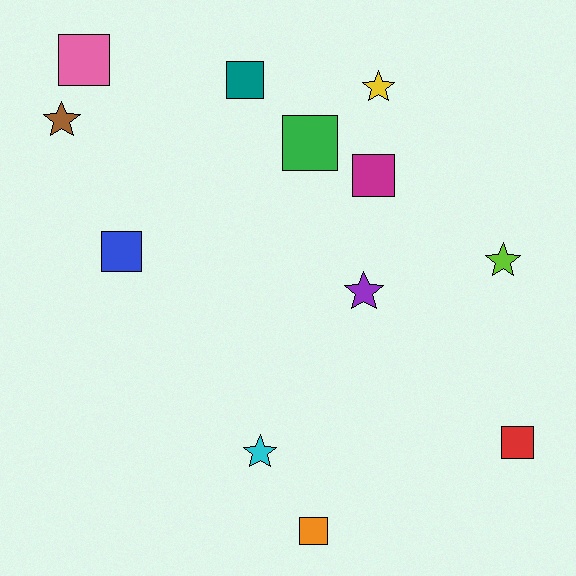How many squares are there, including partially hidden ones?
There are 7 squares.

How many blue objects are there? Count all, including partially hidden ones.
There is 1 blue object.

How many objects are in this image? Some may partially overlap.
There are 12 objects.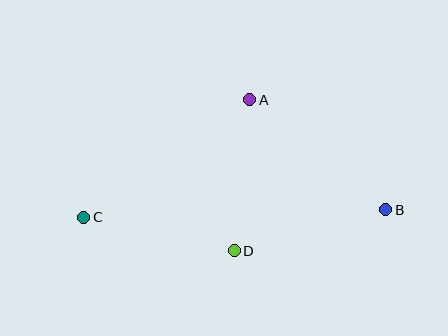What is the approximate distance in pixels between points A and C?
The distance between A and C is approximately 204 pixels.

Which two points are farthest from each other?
Points B and C are farthest from each other.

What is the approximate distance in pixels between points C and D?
The distance between C and D is approximately 154 pixels.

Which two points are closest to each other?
Points A and D are closest to each other.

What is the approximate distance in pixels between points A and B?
The distance between A and B is approximately 175 pixels.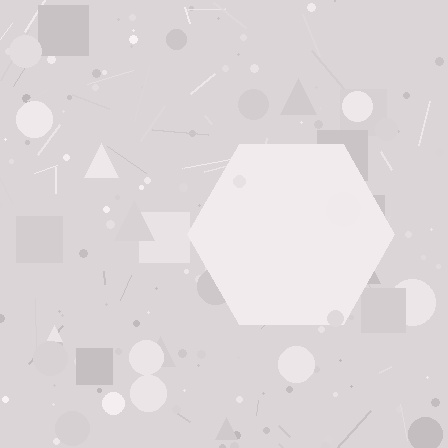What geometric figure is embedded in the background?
A hexagon is embedded in the background.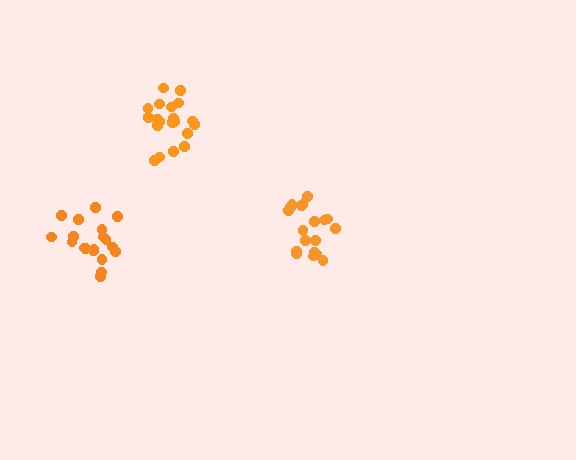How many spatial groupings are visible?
There are 3 spatial groupings.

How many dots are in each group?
Group 1: 19 dots, Group 2: 20 dots, Group 3: 19 dots (58 total).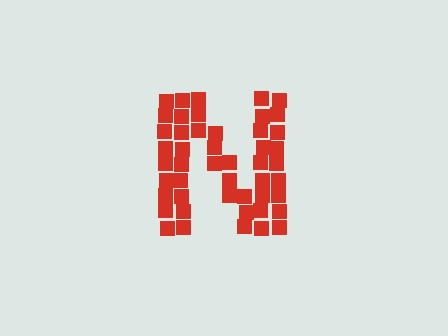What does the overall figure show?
The overall figure shows the letter N.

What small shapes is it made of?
It is made of small squares.